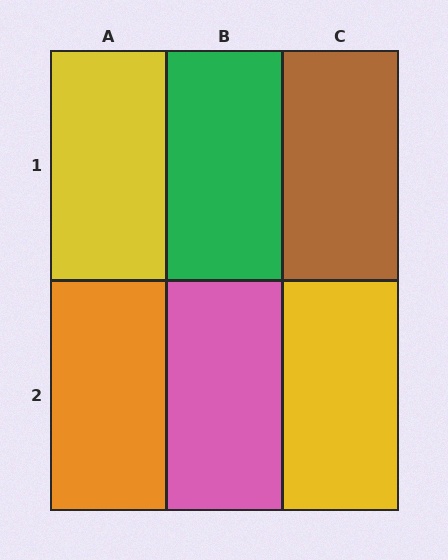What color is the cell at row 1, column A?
Yellow.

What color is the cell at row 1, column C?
Brown.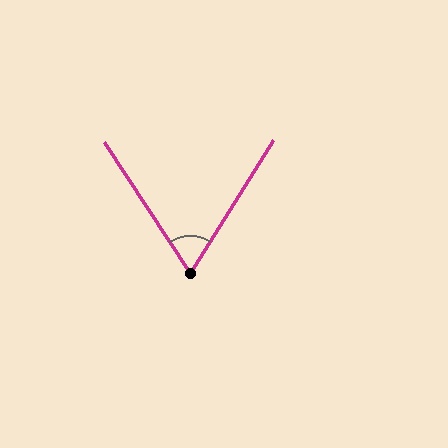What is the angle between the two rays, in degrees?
Approximately 65 degrees.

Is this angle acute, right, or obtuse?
It is acute.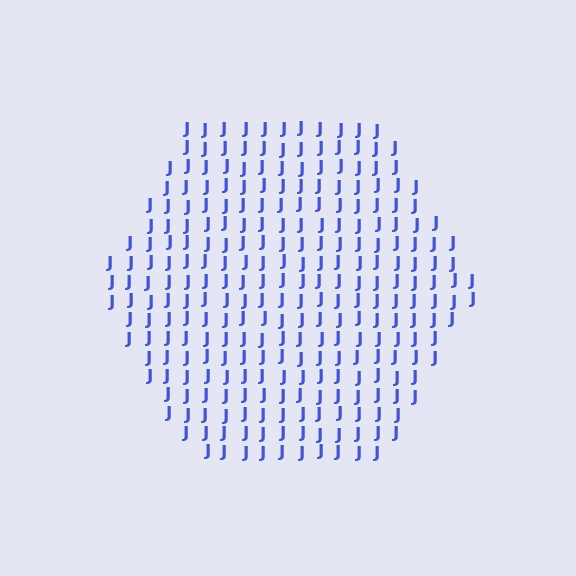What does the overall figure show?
The overall figure shows a hexagon.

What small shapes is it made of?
It is made of small letter J's.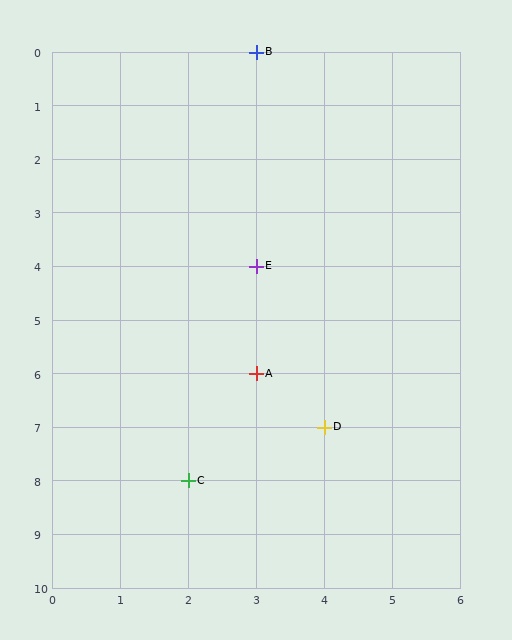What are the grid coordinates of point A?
Point A is at grid coordinates (3, 6).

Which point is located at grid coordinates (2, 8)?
Point C is at (2, 8).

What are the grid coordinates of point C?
Point C is at grid coordinates (2, 8).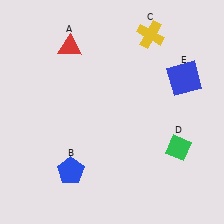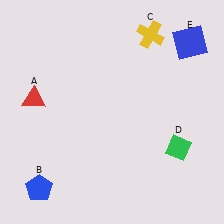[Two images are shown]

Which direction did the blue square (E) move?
The blue square (E) moved up.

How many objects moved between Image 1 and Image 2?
3 objects moved between the two images.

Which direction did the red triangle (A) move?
The red triangle (A) moved down.